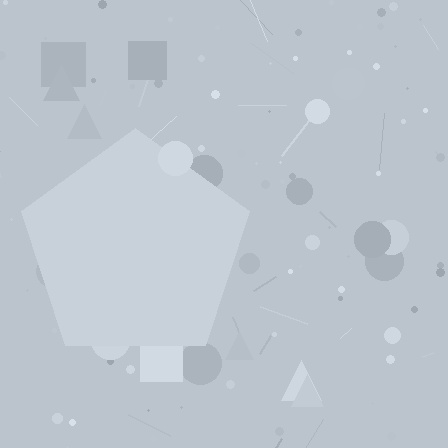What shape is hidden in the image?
A pentagon is hidden in the image.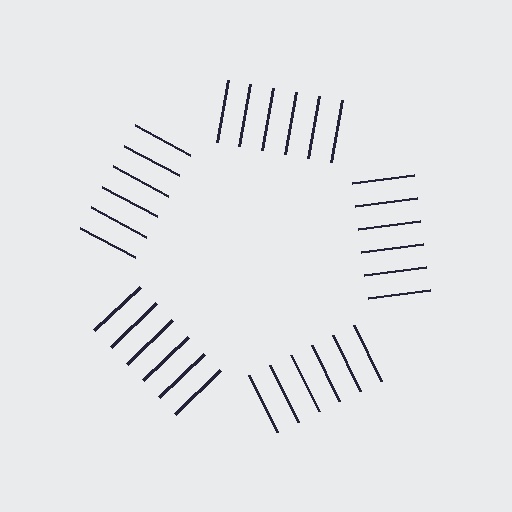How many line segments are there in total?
30 — 6 along each of the 5 edges.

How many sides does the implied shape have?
5 sides — the line-ends trace a pentagon.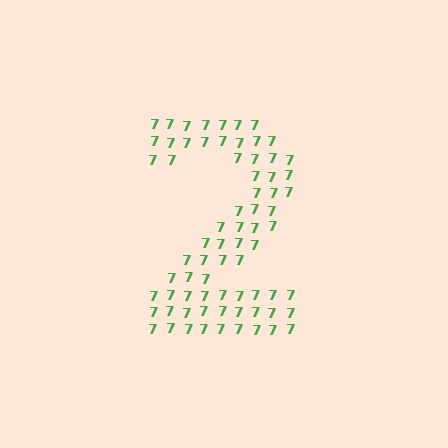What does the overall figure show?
The overall figure shows the digit 2.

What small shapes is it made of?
It is made of small digit 7's.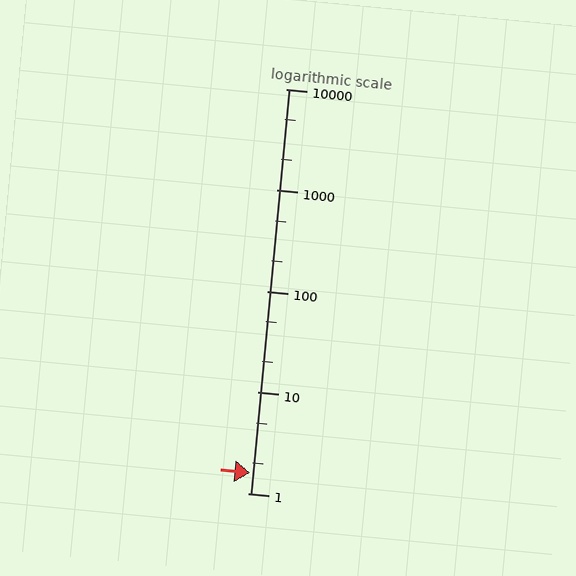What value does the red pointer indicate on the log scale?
The pointer indicates approximately 1.6.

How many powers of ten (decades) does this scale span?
The scale spans 4 decades, from 1 to 10000.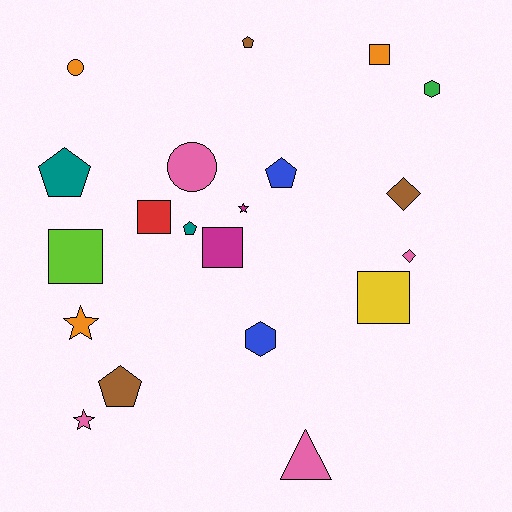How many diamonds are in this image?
There are 2 diamonds.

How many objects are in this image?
There are 20 objects.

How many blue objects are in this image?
There are 2 blue objects.